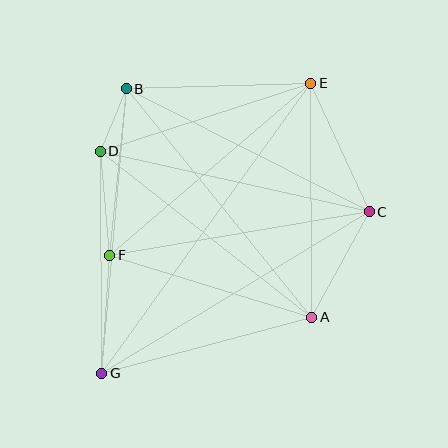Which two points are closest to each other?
Points B and D are closest to each other.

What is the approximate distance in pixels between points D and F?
The distance between D and F is approximately 104 pixels.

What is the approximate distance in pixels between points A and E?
The distance between A and E is approximately 234 pixels.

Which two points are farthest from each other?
Points E and G are farthest from each other.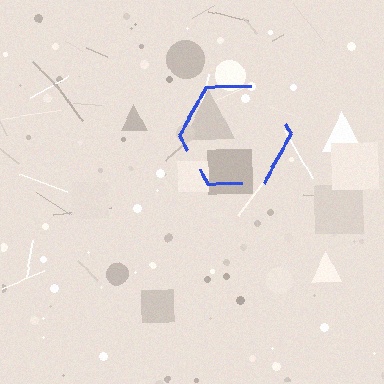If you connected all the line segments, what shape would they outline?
They would outline a hexagon.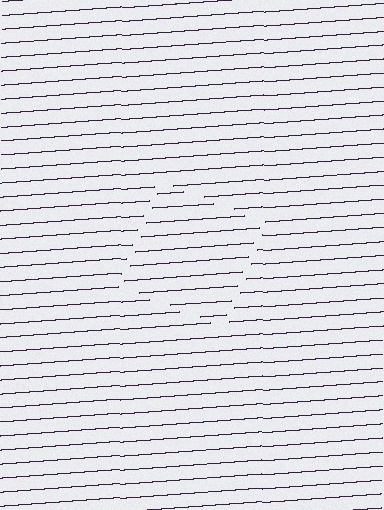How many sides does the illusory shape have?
4 sides — the line-ends trace a square.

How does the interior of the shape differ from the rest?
The interior of the shape contains the same grating, shifted by half a period — the contour is defined by the phase discontinuity where line-ends from the inner and outer gratings abut.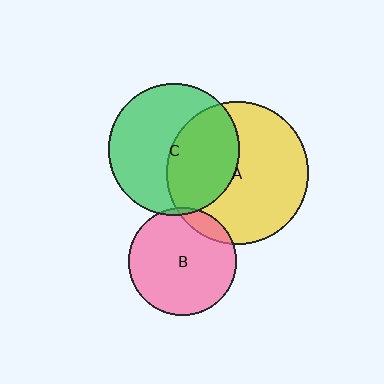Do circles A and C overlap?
Yes.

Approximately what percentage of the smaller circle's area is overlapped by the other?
Approximately 45%.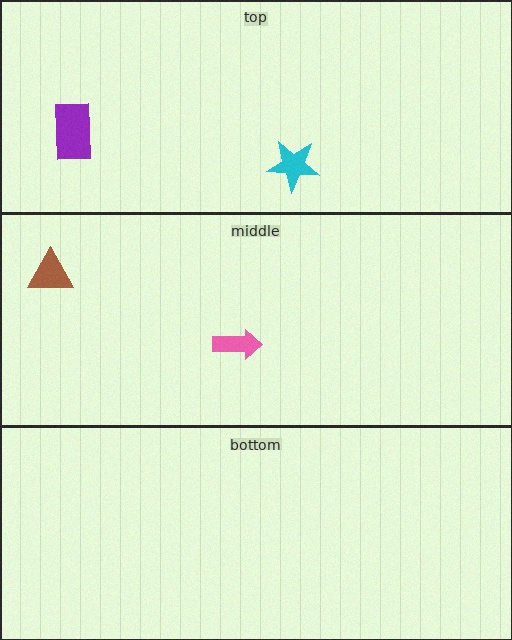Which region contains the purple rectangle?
The top region.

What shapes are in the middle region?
The brown triangle, the pink arrow.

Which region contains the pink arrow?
The middle region.